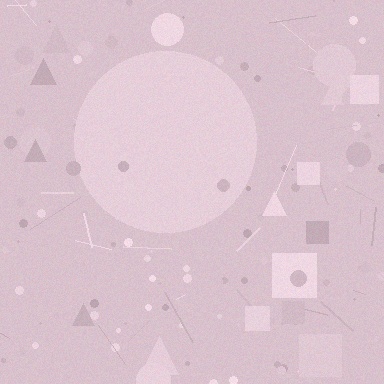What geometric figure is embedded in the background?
A circle is embedded in the background.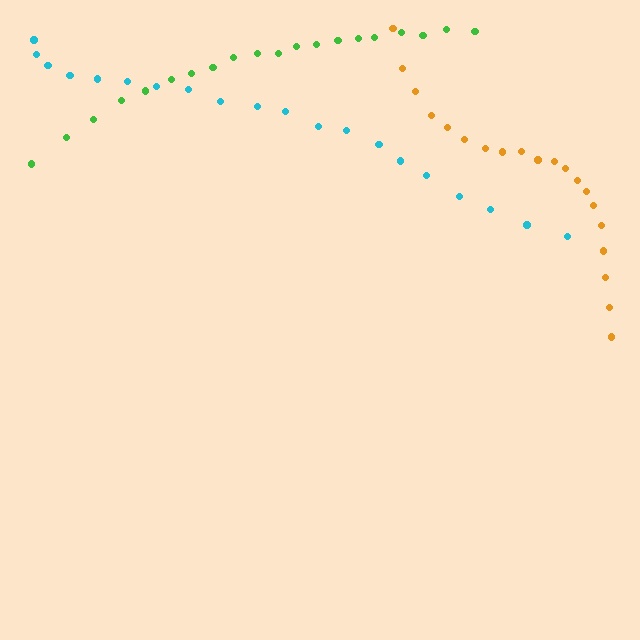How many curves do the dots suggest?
There are 3 distinct paths.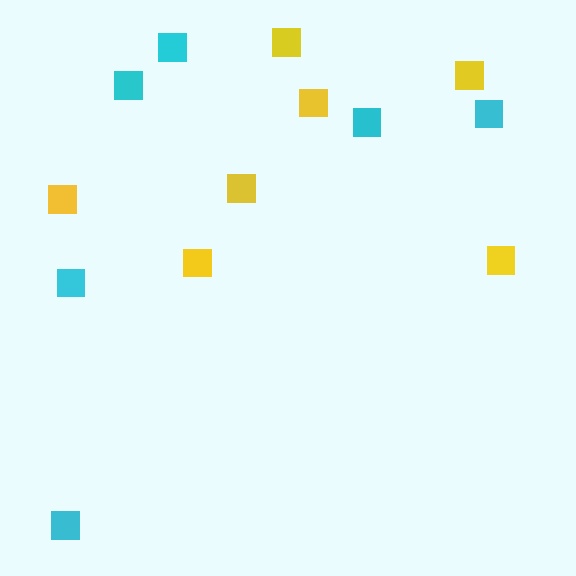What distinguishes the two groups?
There are 2 groups: one group of yellow squares (7) and one group of cyan squares (6).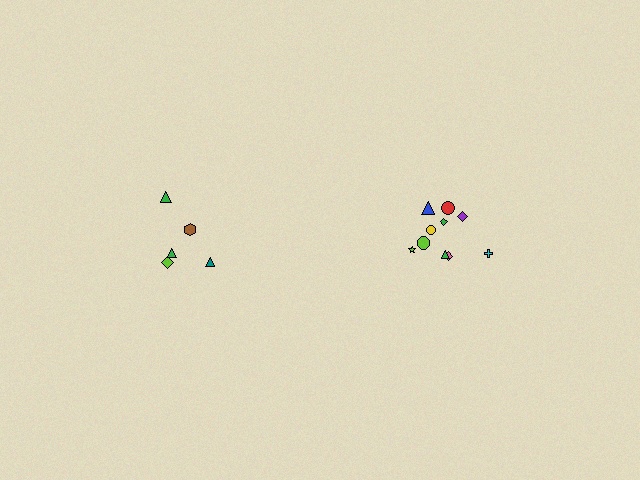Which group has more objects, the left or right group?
The right group.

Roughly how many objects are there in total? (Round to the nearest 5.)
Roughly 15 objects in total.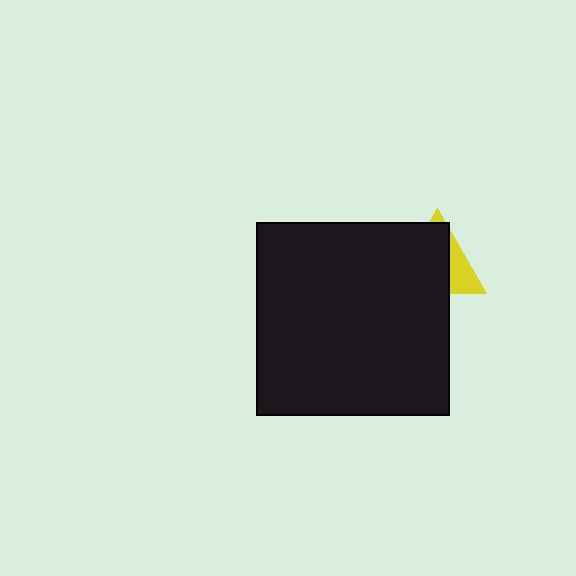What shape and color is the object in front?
The object in front is a black square.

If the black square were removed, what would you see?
You would see the complete yellow triangle.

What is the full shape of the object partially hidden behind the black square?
The partially hidden object is a yellow triangle.